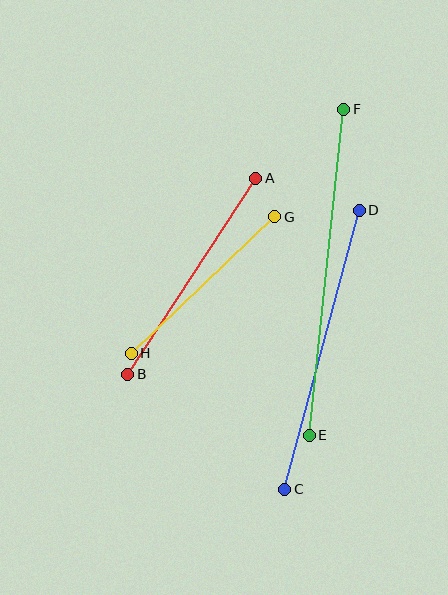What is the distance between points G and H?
The distance is approximately 198 pixels.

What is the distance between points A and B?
The distance is approximately 234 pixels.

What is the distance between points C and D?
The distance is approximately 289 pixels.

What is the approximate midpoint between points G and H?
The midpoint is at approximately (203, 285) pixels.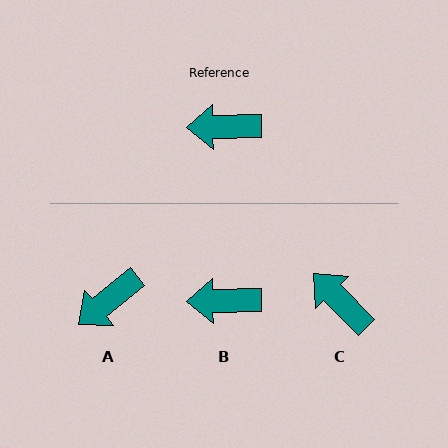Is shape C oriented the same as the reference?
No, it is off by about 46 degrees.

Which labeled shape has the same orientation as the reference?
B.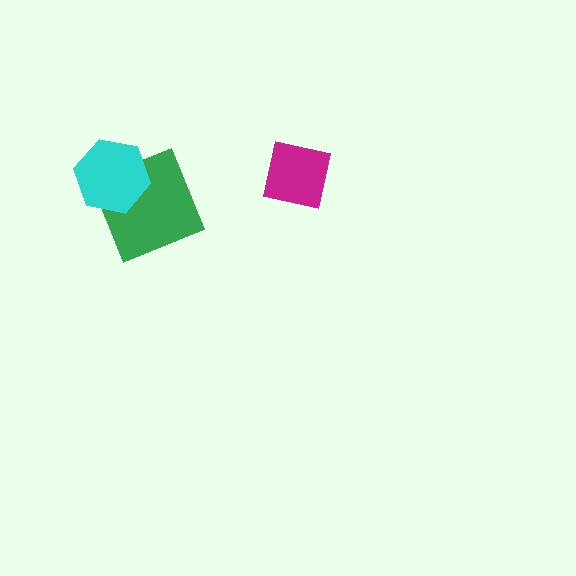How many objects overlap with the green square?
1 object overlaps with the green square.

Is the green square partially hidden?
Yes, it is partially covered by another shape.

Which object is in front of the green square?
The cyan hexagon is in front of the green square.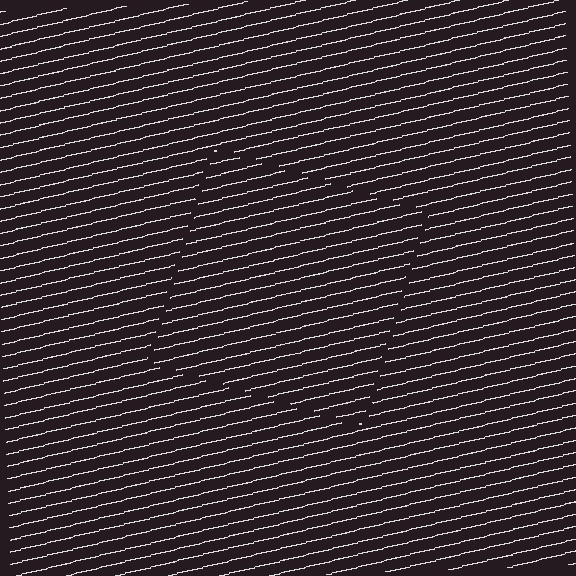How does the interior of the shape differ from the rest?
The interior of the shape contains the same grating, shifted by half a period — the contour is defined by the phase discontinuity where line-ends from the inner and outer gratings abut.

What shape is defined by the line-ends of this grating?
An illusory square. The interior of the shape contains the same grating, shifted by half a period — the contour is defined by the phase discontinuity where line-ends from the inner and outer gratings abut.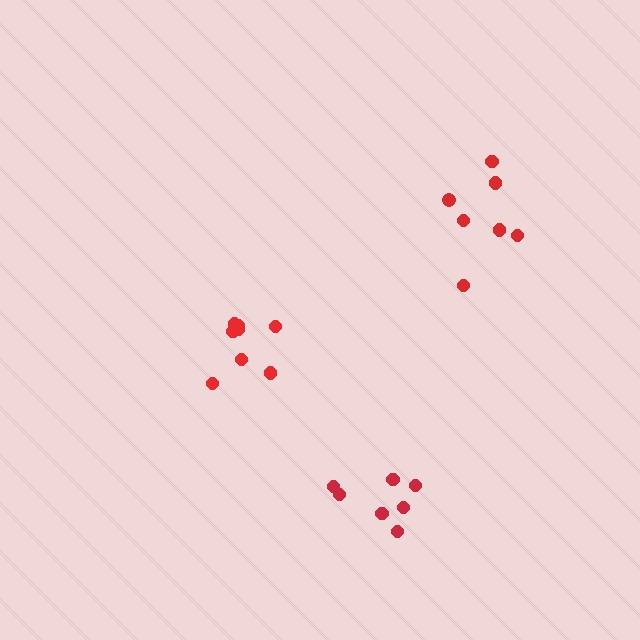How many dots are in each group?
Group 1: 8 dots, Group 2: 7 dots, Group 3: 7 dots (22 total).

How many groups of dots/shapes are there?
There are 3 groups.